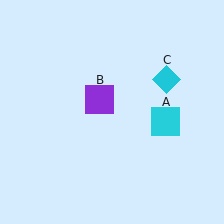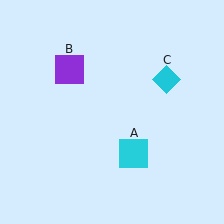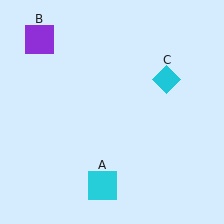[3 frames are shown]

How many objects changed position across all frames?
2 objects changed position: cyan square (object A), purple square (object B).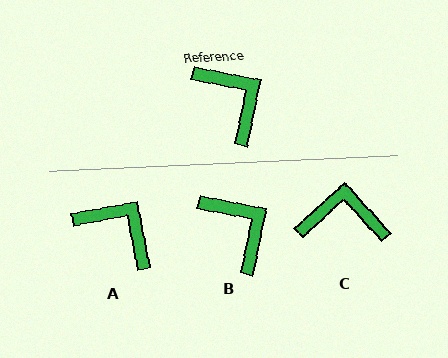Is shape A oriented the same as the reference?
No, it is off by about 22 degrees.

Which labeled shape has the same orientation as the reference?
B.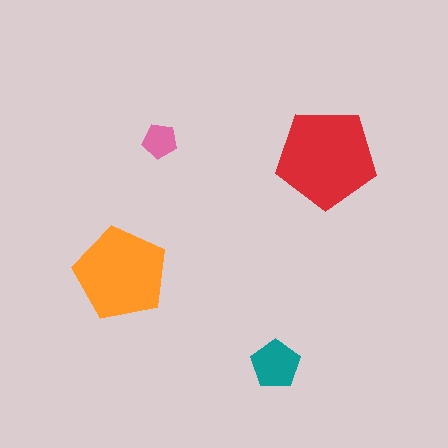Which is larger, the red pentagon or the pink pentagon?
The red one.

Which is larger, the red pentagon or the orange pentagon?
The red one.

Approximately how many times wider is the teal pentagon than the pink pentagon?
About 1.5 times wider.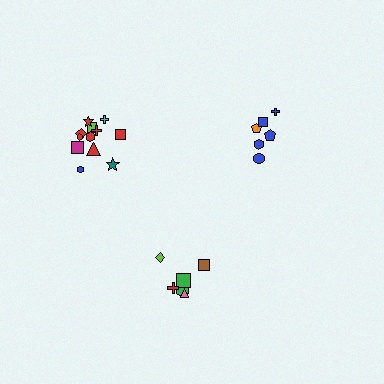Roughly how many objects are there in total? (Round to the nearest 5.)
Roughly 25 objects in total.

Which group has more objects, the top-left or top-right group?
The top-left group.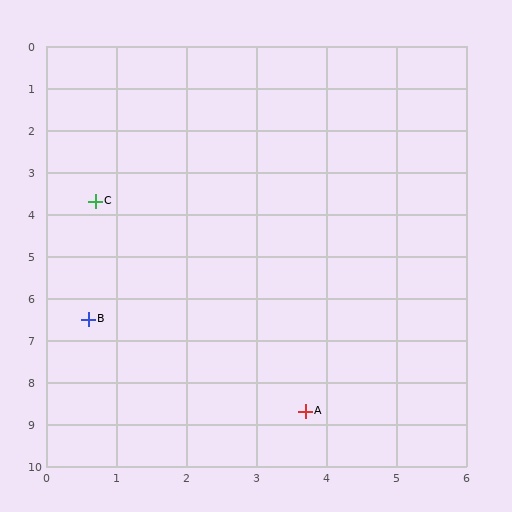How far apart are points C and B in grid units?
Points C and B are about 2.8 grid units apart.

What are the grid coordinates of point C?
Point C is at approximately (0.7, 3.7).